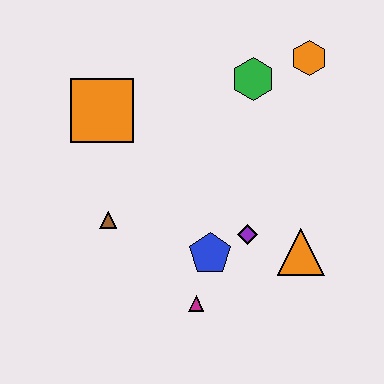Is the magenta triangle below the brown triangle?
Yes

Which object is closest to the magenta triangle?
The blue pentagon is closest to the magenta triangle.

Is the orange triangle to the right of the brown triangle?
Yes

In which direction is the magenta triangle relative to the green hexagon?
The magenta triangle is below the green hexagon.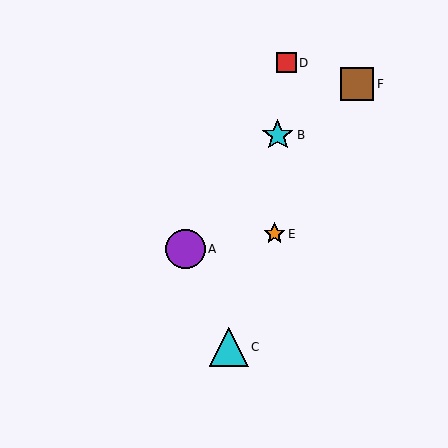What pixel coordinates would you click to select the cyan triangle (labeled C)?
Click at (229, 347) to select the cyan triangle C.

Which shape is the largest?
The purple circle (labeled A) is the largest.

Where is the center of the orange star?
The center of the orange star is at (275, 234).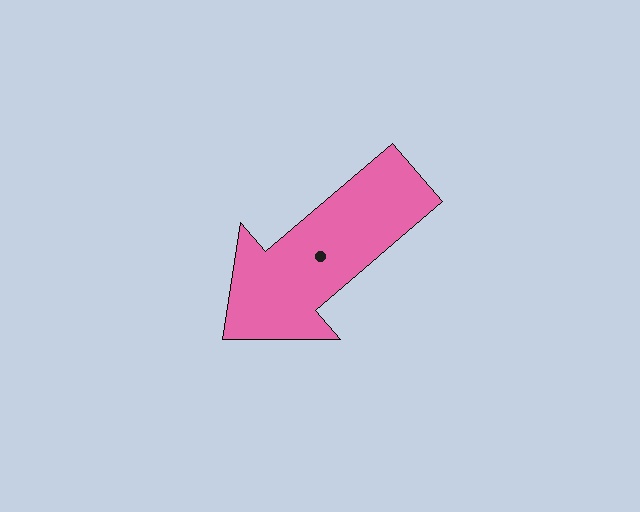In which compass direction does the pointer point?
Southwest.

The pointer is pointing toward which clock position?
Roughly 8 o'clock.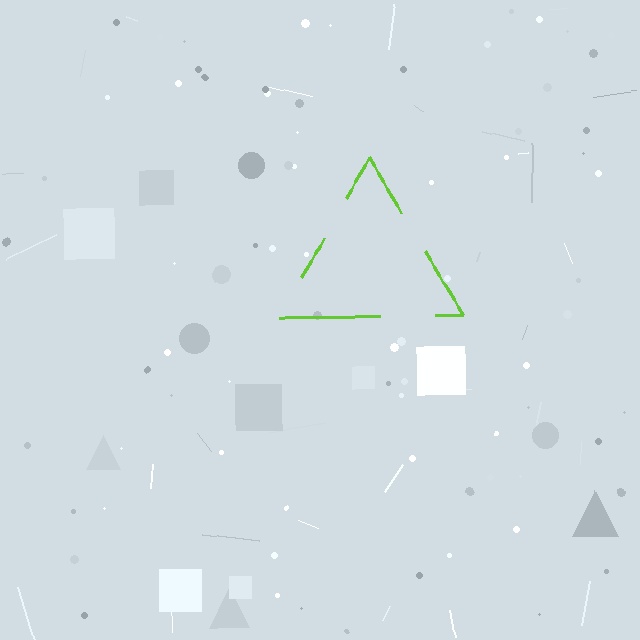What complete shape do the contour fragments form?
The contour fragments form a triangle.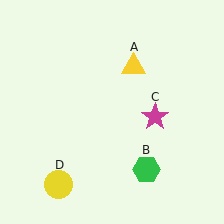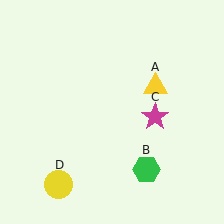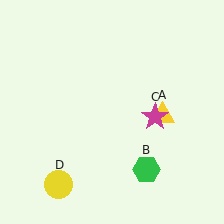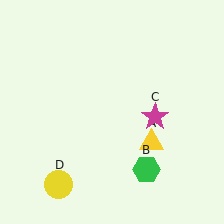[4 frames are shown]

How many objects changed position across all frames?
1 object changed position: yellow triangle (object A).